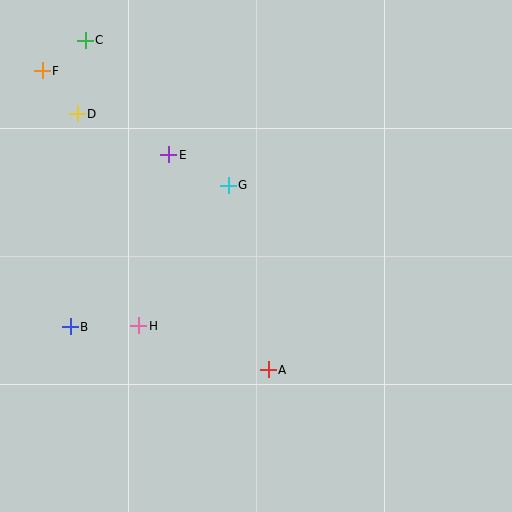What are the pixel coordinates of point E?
Point E is at (169, 155).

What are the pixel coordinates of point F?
Point F is at (42, 71).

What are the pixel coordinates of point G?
Point G is at (228, 185).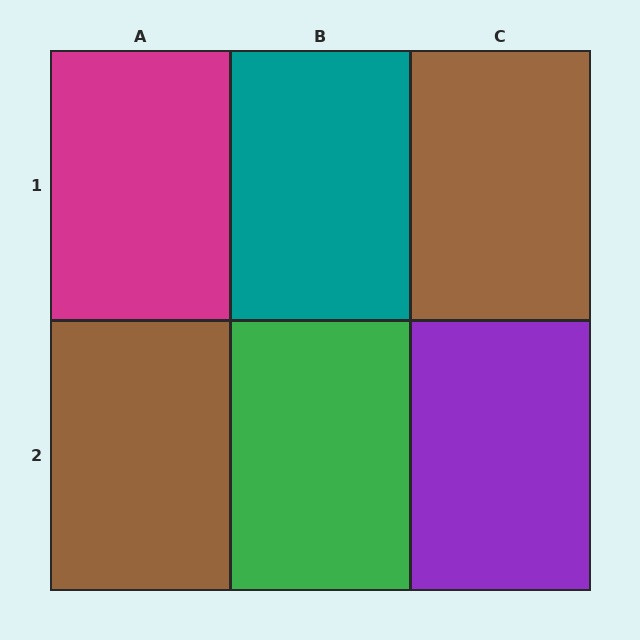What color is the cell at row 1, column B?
Teal.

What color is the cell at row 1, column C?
Brown.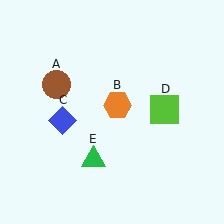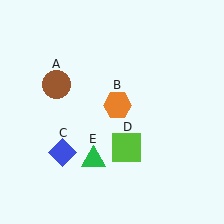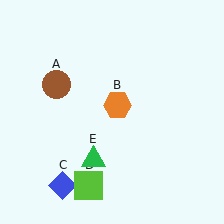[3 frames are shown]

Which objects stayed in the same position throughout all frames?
Brown circle (object A) and orange hexagon (object B) and green triangle (object E) remained stationary.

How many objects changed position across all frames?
2 objects changed position: blue diamond (object C), lime square (object D).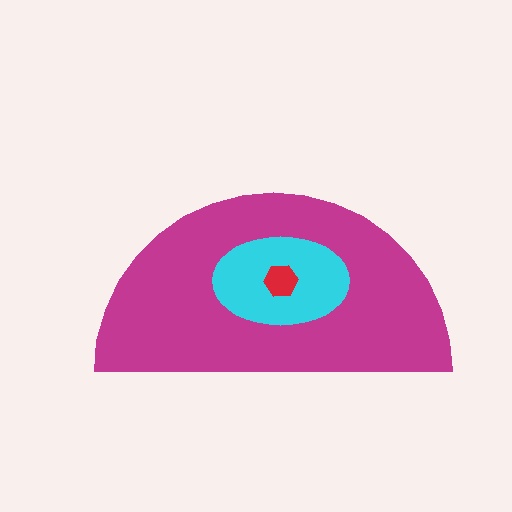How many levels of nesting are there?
3.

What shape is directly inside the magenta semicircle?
The cyan ellipse.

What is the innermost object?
The red hexagon.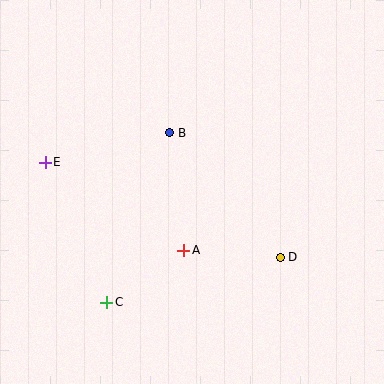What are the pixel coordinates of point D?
Point D is at (280, 257).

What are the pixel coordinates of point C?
Point C is at (107, 302).